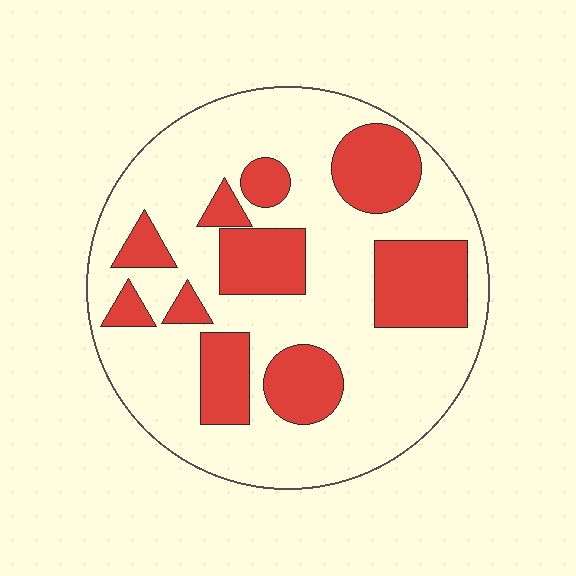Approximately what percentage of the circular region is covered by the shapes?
Approximately 30%.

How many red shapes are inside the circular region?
10.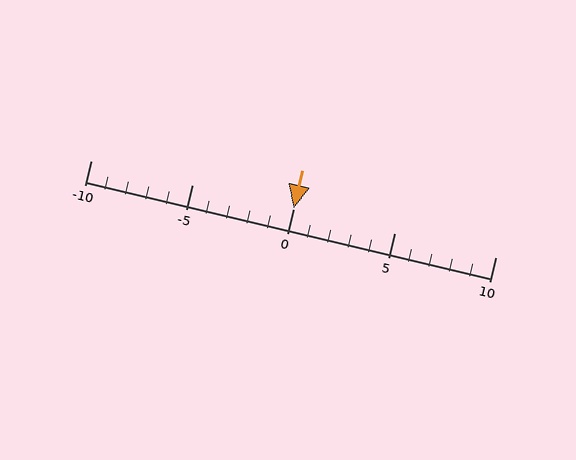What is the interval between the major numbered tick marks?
The major tick marks are spaced 5 units apart.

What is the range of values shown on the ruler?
The ruler shows values from -10 to 10.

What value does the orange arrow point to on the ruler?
The orange arrow points to approximately 0.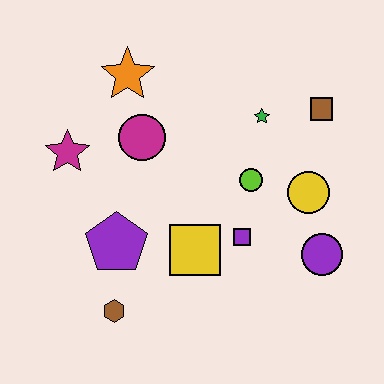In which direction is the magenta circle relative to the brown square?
The magenta circle is to the left of the brown square.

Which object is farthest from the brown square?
The brown hexagon is farthest from the brown square.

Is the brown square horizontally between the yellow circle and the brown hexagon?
No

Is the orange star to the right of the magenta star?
Yes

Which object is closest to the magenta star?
The magenta circle is closest to the magenta star.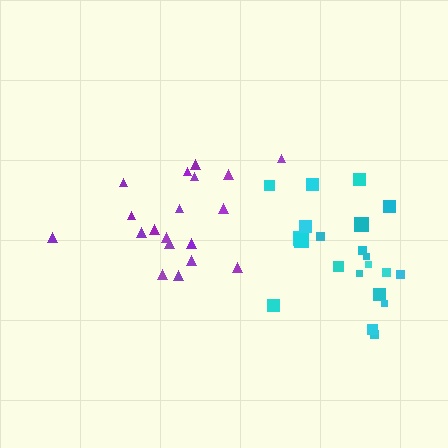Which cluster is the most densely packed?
Cyan.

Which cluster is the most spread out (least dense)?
Purple.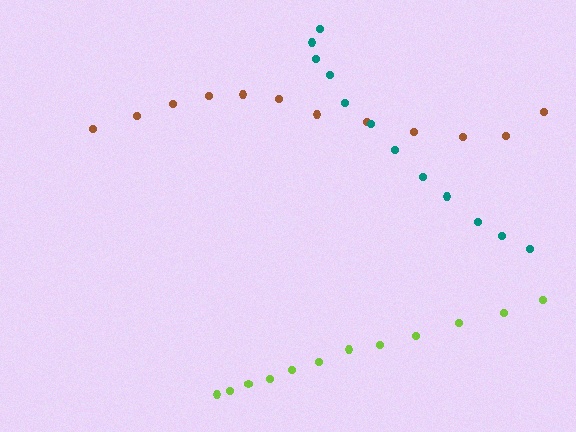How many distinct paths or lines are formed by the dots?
There are 3 distinct paths.